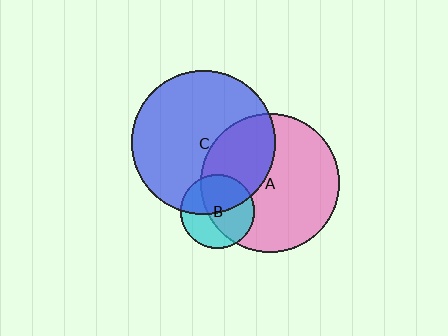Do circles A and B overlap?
Yes.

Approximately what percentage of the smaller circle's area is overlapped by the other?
Approximately 60%.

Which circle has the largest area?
Circle C (blue).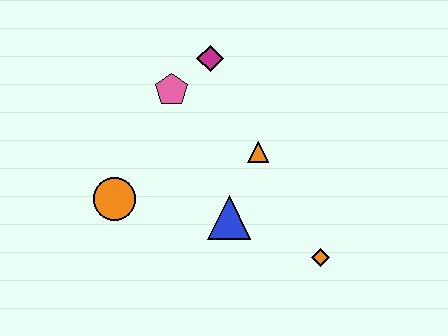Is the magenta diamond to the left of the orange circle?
No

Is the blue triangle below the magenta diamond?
Yes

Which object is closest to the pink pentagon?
The magenta diamond is closest to the pink pentagon.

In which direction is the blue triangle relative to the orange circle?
The blue triangle is to the right of the orange circle.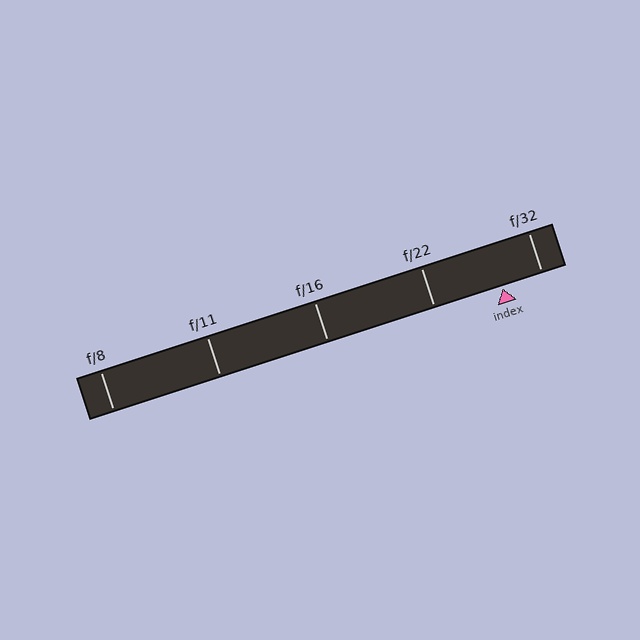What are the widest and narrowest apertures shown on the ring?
The widest aperture shown is f/8 and the narrowest is f/32.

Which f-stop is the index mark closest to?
The index mark is closest to f/32.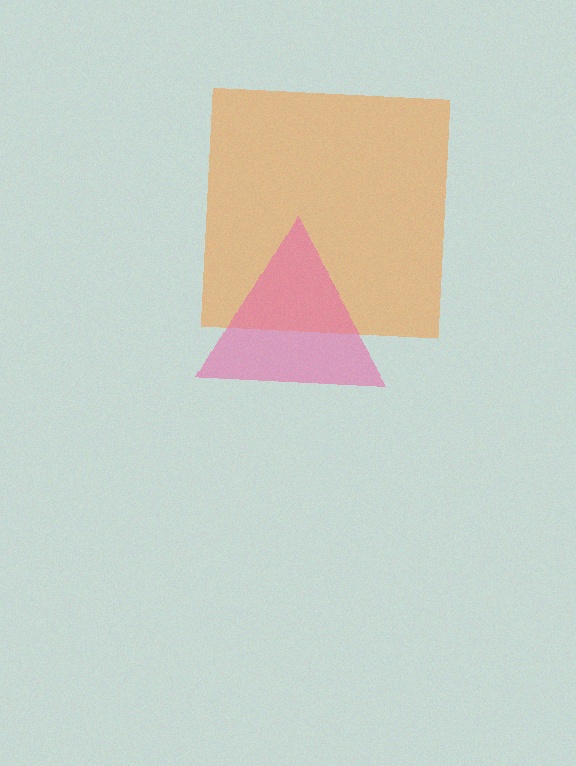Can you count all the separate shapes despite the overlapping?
Yes, there are 2 separate shapes.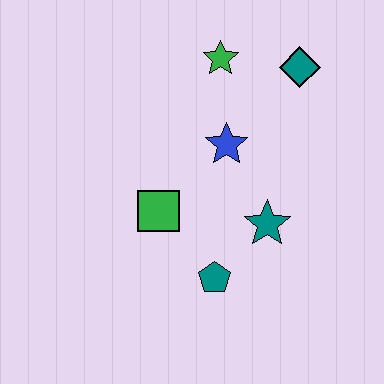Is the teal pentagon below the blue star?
Yes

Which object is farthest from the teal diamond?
The teal pentagon is farthest from the teal diamond.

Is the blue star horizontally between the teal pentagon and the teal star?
Yes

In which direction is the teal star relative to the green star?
The teal star is below the green star.